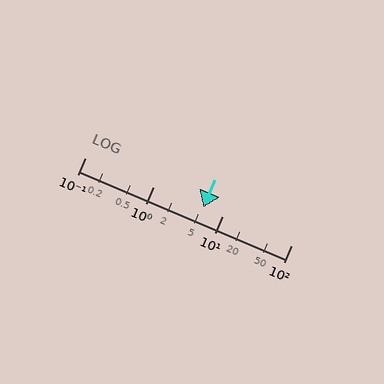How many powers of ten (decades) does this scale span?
The scale spans 3 decades, from 0.1 to 100.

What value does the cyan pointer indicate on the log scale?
The pointer indicates approximately 5.2.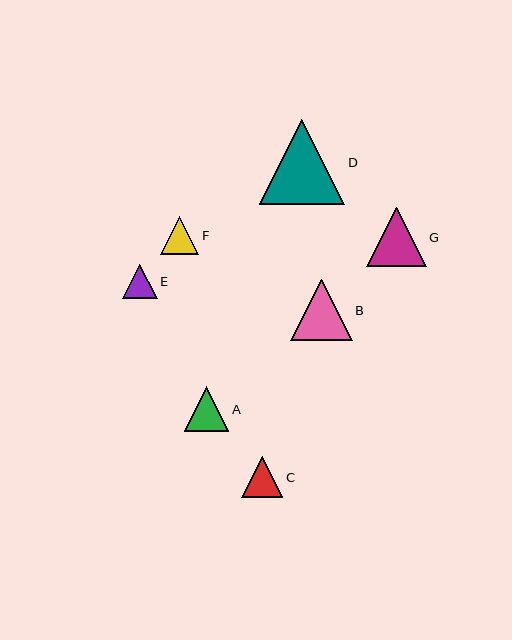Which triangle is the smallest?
Triangle E is the smallest with a size of approximately 34 pixels.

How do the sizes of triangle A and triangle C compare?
Triangle A and triangle C are approximately the same size.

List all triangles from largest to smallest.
From largest to smallest: D, B, G, A, C, F, E.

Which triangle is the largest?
Triangle D is the largest with a size of approximately 85 pixels.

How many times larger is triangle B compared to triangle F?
Triangle B is approximately 1.6 times the size of triangle F.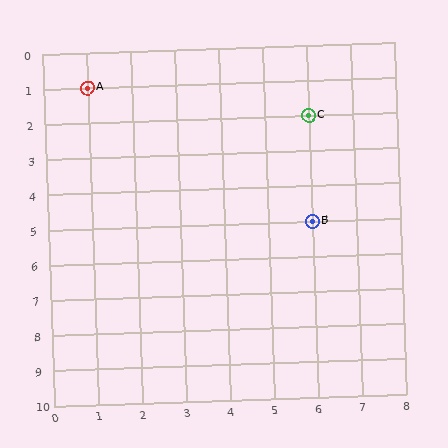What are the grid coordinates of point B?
Point B is at grid coordinates (6, 5).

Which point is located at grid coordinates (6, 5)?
Point B is at (6, 5).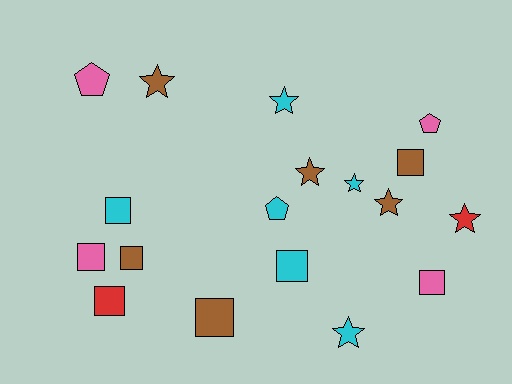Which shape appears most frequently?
Square, with 8 objects.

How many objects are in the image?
There are 18 objects.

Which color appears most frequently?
Cyan, with 6 objects.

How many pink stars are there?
There are no pink stars.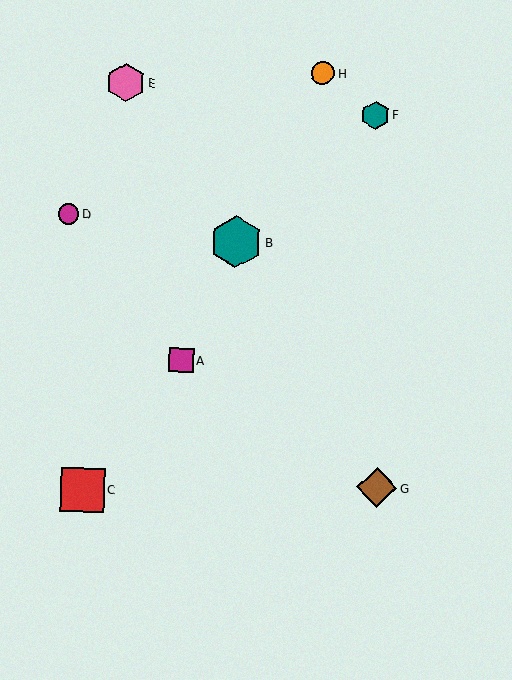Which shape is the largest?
The teal hexagon (labeled B) is the largest.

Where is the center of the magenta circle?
The center of the magenta circle is at (69, 214).